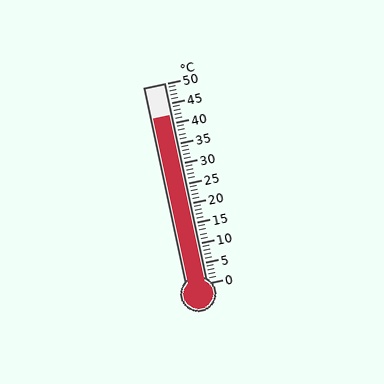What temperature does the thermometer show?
The thermometer shows approximately 42°C.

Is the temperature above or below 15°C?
The temperature is above 15°C.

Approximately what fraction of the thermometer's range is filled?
The thermometer is filled to approximately 85% of its range.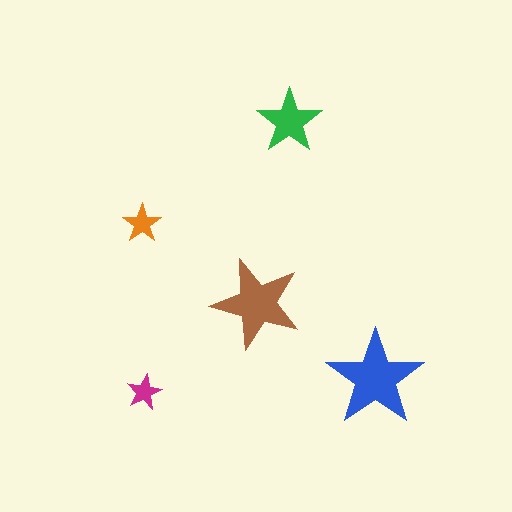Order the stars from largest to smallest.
the blue one, the brown one, the green one, the orange one, the magenta one.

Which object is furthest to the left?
The orange star is leftmost.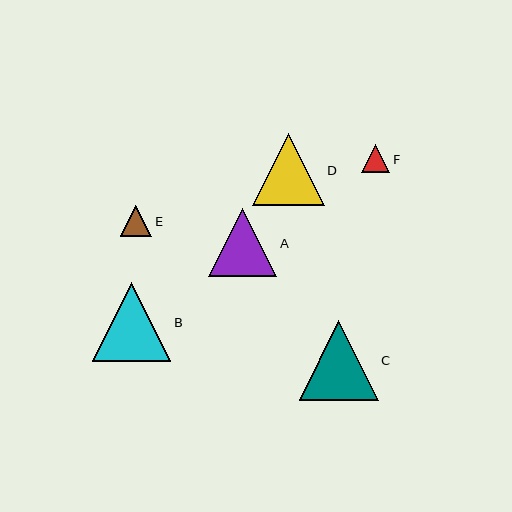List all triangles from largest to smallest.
From largest to smallest: C, B, D, A, E, F.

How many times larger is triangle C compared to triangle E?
Triangle C is approximately 2.5 times the size of triangle E.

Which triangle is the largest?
Triangle C is the largest with a size of approximately 79 pixels.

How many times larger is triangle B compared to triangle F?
Triangle B is approximately 2.8 times the size of triangle F.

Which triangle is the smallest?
Triangle F is the smallest with a size of approximately 28 pixels.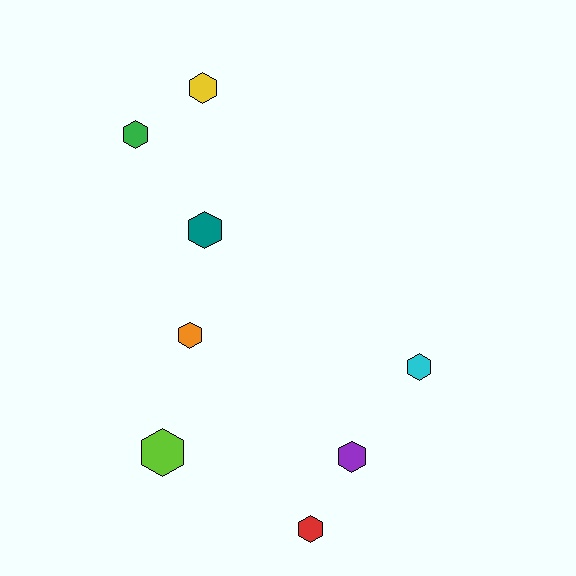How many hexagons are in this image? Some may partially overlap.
There are 8 hexagons.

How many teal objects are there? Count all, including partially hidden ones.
There is 1 teal object.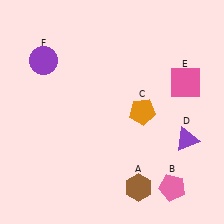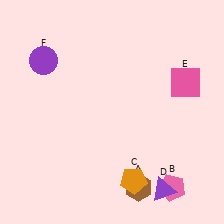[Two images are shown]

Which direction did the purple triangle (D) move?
The purple triangle (D) moved down.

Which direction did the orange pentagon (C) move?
The orange pentagon (C) moved down.